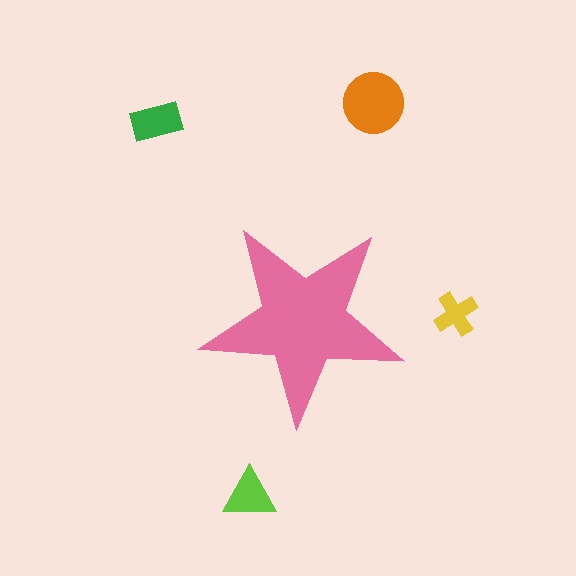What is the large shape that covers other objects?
A pink star.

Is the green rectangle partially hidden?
No, the green rectangle is fully visible.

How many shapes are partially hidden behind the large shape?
0 shapes are partially hidden.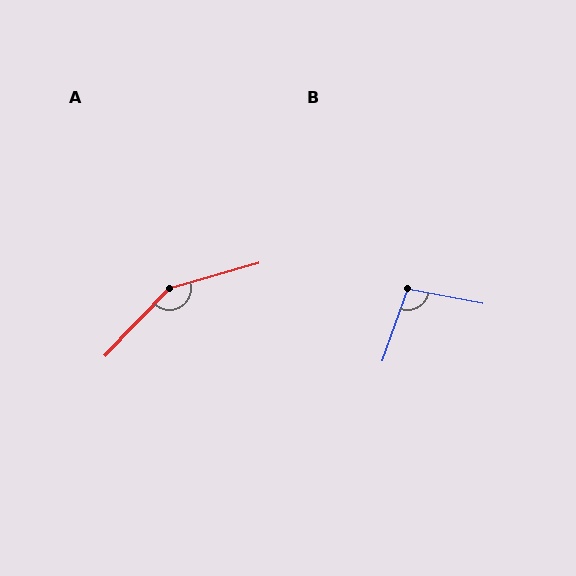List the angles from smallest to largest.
B (98°), A (150°).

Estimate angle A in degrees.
Approximately 150 degrees.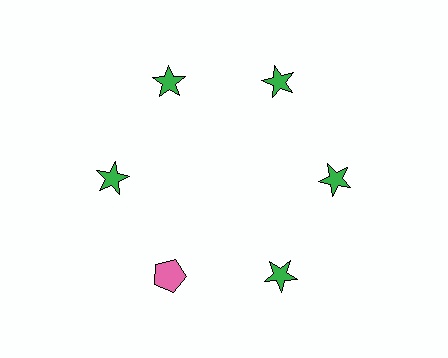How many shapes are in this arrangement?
There are 6 shapes arranged in a ring pattern.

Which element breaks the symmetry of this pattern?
The pink pentagon at roughly the 7 o'clock position breaks the symmetry. All other shapes are green stars.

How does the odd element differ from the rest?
It differs in both color (pink instead of green) and shape (pentagon instead of star).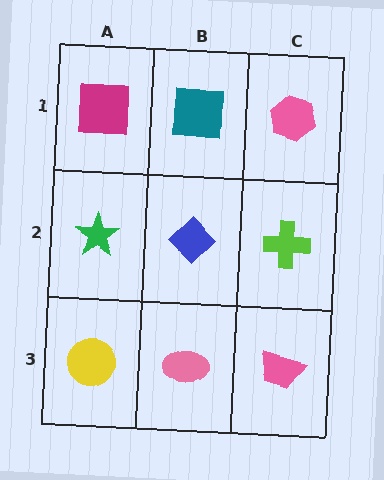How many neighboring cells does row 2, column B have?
4.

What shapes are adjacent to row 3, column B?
A blue diamond (row 2, column B), a yellow circle (row 3, column A), a pink trapezoid (row 3, column C).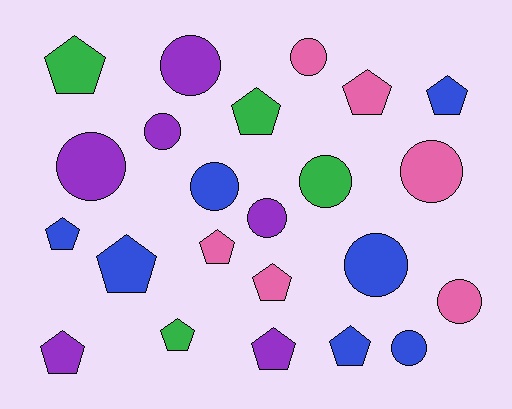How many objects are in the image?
There are 23 objects.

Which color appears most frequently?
Blue, with 7 objects.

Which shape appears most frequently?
Pentagon, with 12 objects.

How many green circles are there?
There is 1 green circle.